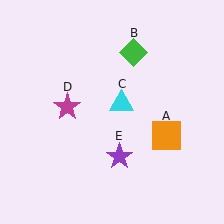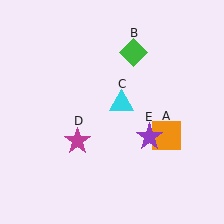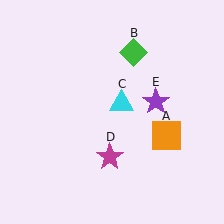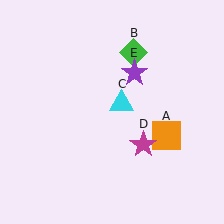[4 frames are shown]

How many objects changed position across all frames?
2 objects changed position: magenta star (object D), purple star (object E).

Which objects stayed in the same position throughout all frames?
Orange square (object A) and green diamond (object B) and cyan triangle (object C) remained stationary.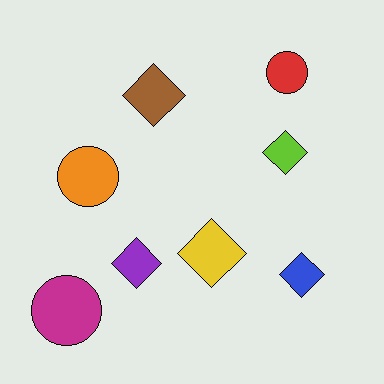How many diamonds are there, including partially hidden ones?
There are 5 diamonds.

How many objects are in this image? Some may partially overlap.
There are 8 objects.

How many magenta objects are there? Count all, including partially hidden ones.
There is 1 magenta object.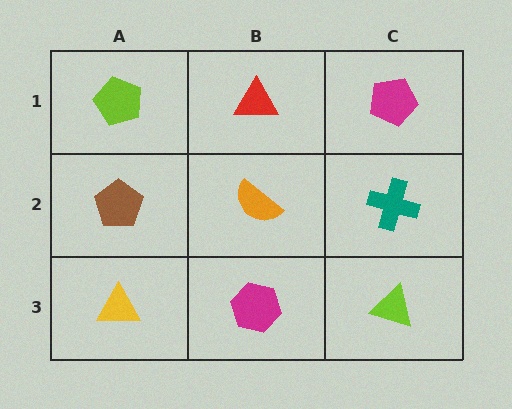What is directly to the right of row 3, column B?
A lime triangle.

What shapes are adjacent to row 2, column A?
A lime pentagon (row 1, column A), a yellow triangle (row 3, column A), an orange semicircle (row 2, column B).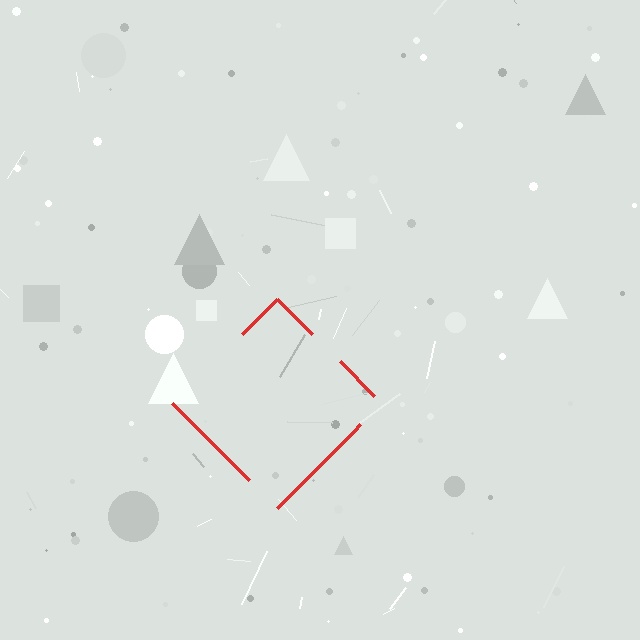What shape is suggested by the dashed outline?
The dashed outline suggests a diamond.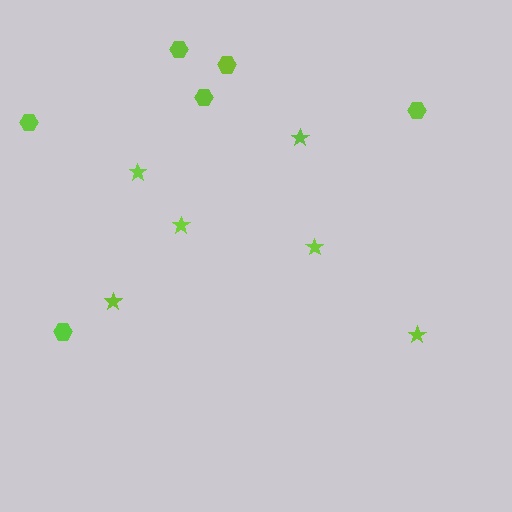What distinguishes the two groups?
There are 2 groups: one group of hexagons (6) and one group of stars (6).